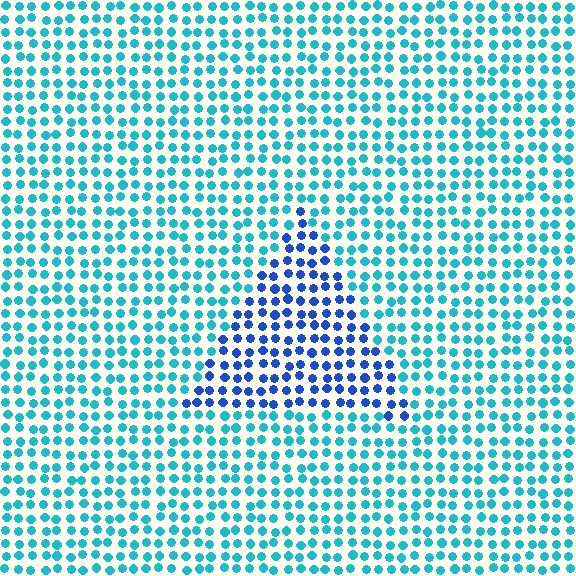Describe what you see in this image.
The image is filled with small cyan elements in a uniform arrangement. A triangle-shaped region is visible where the elements are tinted to a slightly different hue, forming a subtle color boundary.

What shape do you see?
I see a triangle.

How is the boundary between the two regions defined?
The boundary is defined purely by a slight shift in hue (about 39 degrees). Spacing, size, and orientation are identical on both sides.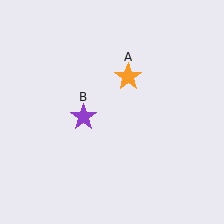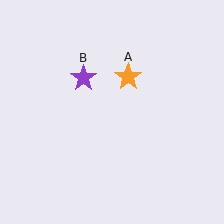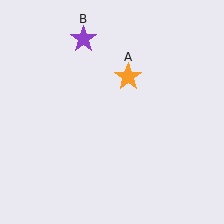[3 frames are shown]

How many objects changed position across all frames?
1 object changed position: purple star (object B).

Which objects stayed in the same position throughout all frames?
Orange star (object A) remained stationary.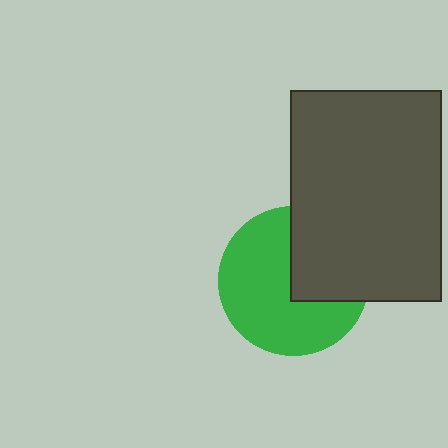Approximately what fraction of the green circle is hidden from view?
Roughly 36% of the green circle is hidden behind the dark gray rectangle.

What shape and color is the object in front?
The object in front is a dark gray rectangle.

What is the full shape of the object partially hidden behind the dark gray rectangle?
The partially hidden object is a green circle.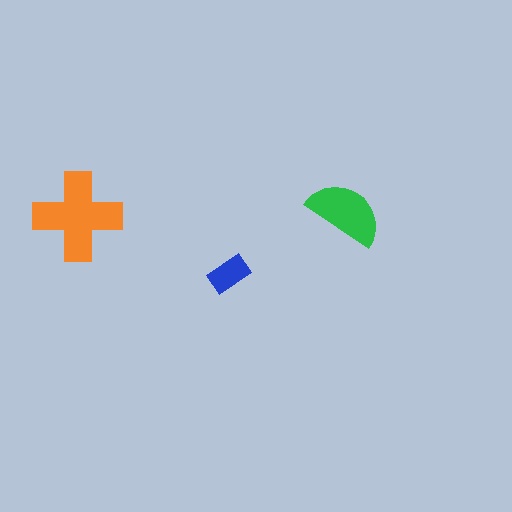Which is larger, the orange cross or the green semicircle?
The orange cross.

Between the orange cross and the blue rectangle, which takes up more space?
The orange cross.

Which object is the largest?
The orange cross.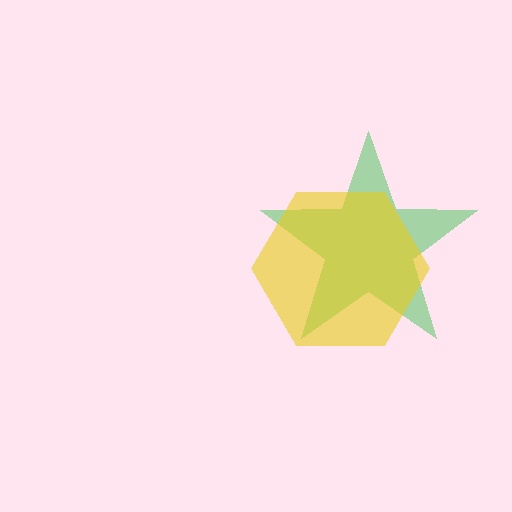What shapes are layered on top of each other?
The layered shapes are: a green star, a yellow hexagon.